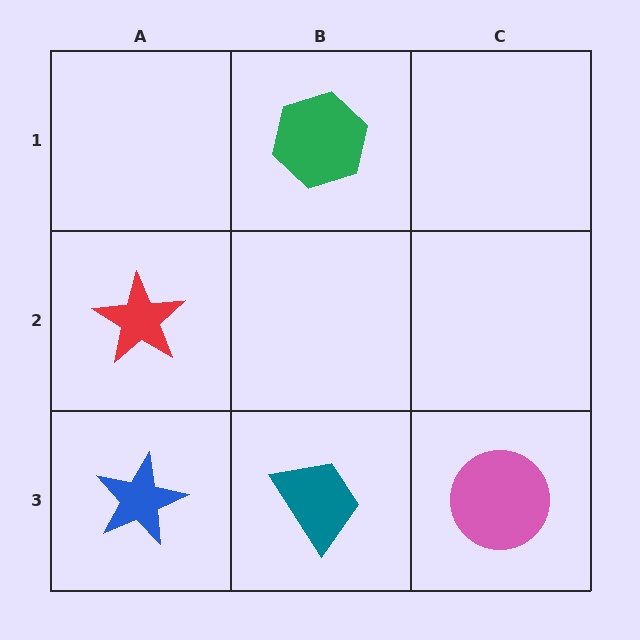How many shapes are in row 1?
1 shape.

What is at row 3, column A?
A blue star.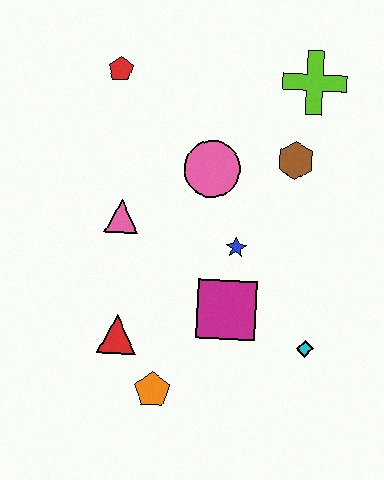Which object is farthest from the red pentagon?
The cyan diamond is farthest from the red pentagon.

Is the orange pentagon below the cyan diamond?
Yes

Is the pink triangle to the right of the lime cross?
No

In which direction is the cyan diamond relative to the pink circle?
The cyan diamond is below the pink circle.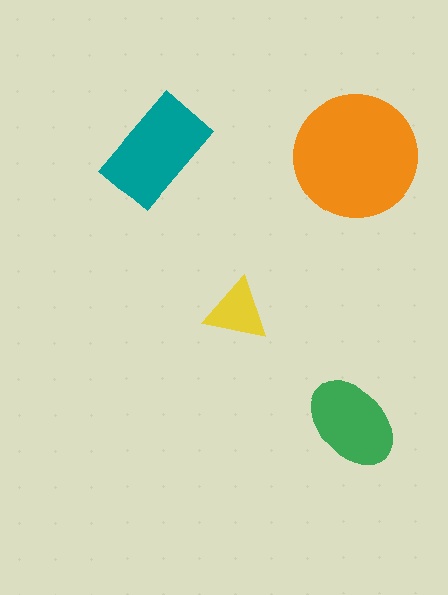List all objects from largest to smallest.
The orange circle, the teal rectangle, the green ellipse, the yellow triangle.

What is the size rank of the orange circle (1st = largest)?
1st.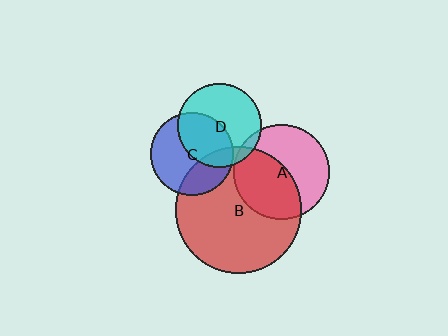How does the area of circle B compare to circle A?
Approximately 1.7 times.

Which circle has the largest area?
Circle B (red).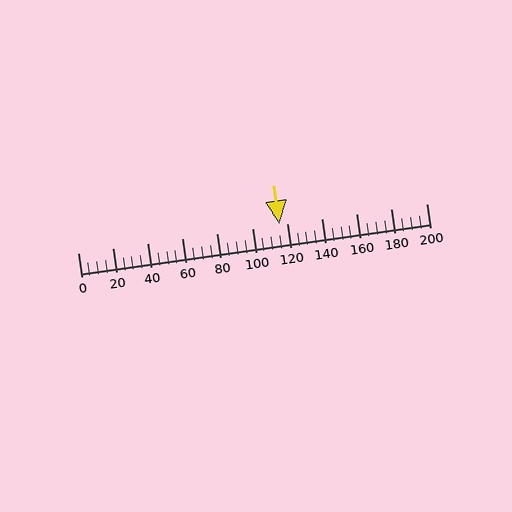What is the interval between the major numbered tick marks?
The major tick marks are spaced 20 units apart.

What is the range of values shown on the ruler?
The ruler shows values from 0 to 200.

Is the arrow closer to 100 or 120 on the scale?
The arrow is closer to 120.